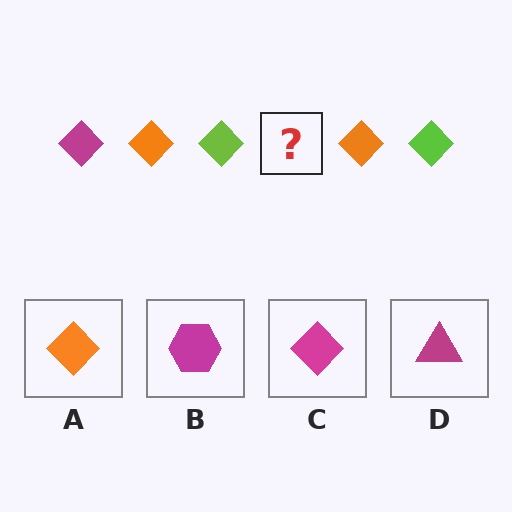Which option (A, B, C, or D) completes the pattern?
C.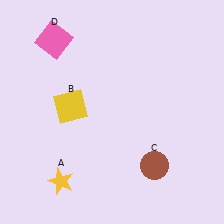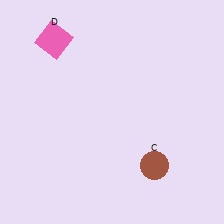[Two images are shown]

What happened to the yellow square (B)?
The yellow square (B) was removed in Image 2. It was in the top-left area of Image 1.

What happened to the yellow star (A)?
The yellow star (A) was removed in Image 2. It was in the bottom-left area of Image 1.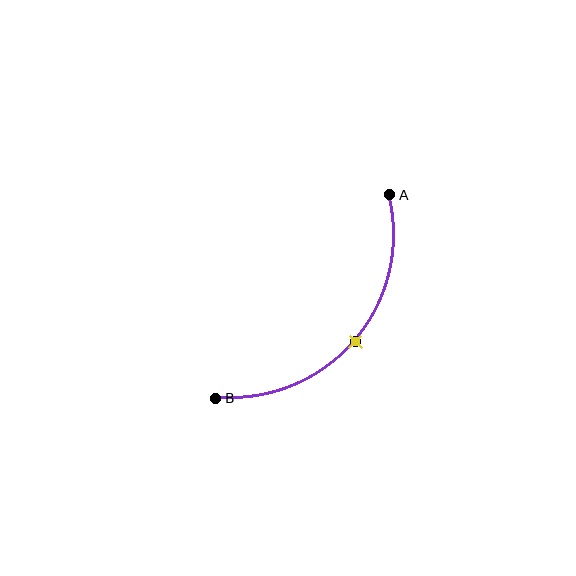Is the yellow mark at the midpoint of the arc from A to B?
Yes. The yellow mark lies on the arc at equal arc-length from both A and B — it is the arc midpoint.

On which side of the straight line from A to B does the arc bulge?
The arc bulges below and to the right of the straight line connecting A and B.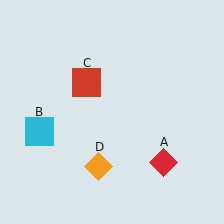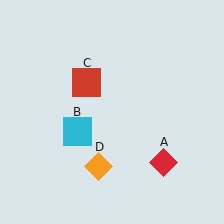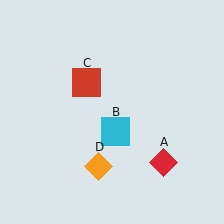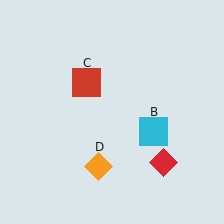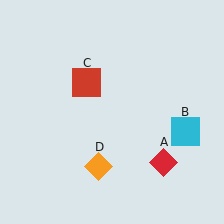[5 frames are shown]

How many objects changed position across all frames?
1 object changed position: cyan square (object B).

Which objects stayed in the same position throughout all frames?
Red diamond (object A) and red square (object C) and orange diamond (object D) remained stationary.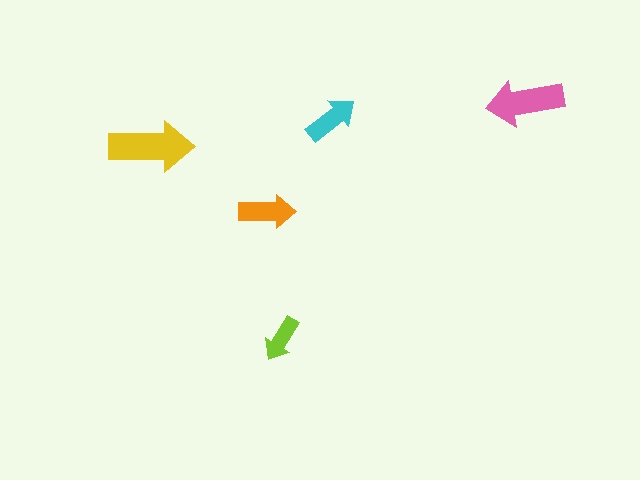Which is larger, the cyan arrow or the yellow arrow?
The yellow one.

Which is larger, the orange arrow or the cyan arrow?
The orange one.